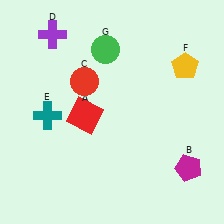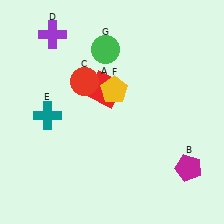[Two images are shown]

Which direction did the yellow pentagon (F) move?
The yellow pentagon (F) moved left.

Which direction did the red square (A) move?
The red square (A) moved up.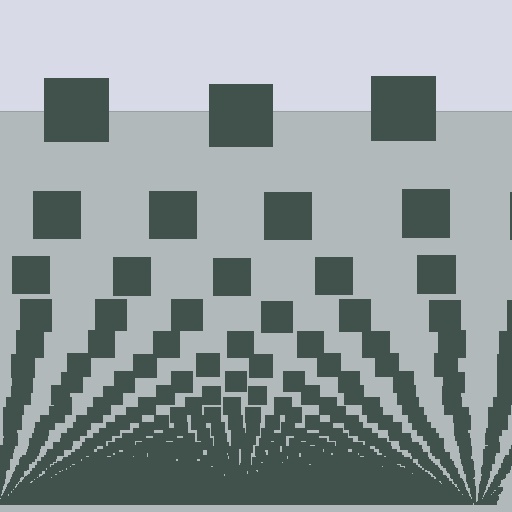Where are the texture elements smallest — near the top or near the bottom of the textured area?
Near the bottom.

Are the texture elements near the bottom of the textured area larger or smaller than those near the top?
Smaller. The gradient is inverted — elements near the bottom are smaller and denser.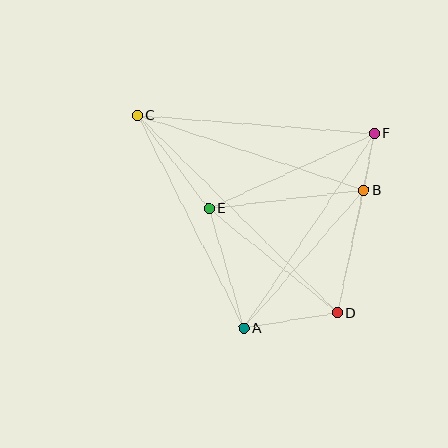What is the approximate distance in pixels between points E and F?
The distance between E and F is approximately 181 pixels.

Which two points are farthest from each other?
Points C and D are farthest from each other.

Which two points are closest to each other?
Points B and F are closest to each other.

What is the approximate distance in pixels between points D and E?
The distance between D and E is approximately 166 pixels.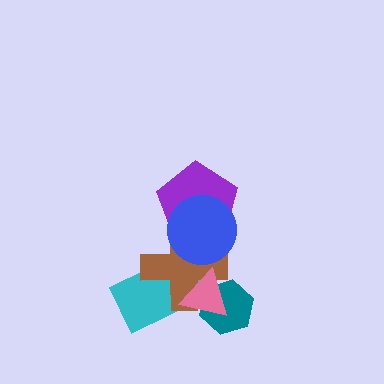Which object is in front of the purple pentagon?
The blue circle is in front of the purple pentagon.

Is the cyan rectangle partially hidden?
Yes, it is partially covered by another shape.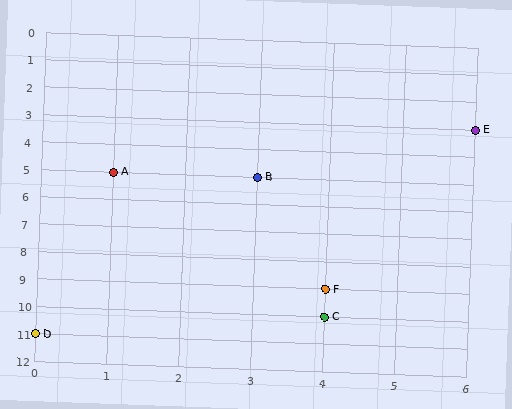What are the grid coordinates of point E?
Point E is at grid coordinates (6, 3).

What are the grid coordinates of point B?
Point B is at grid coordinates (3, 5).